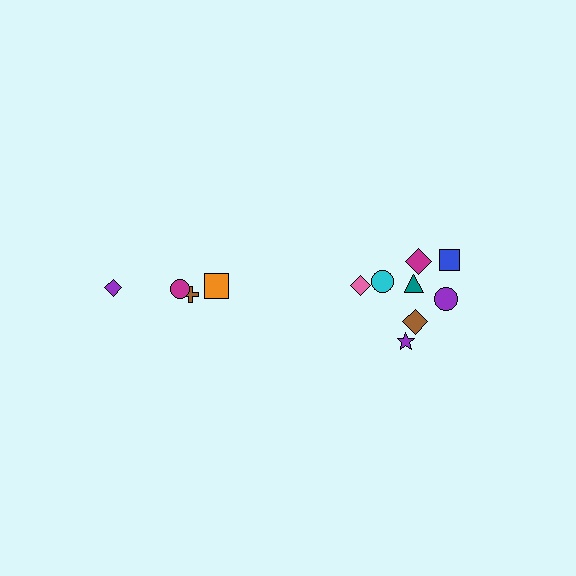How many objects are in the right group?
There are 8 objects.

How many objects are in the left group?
There are 4 objects.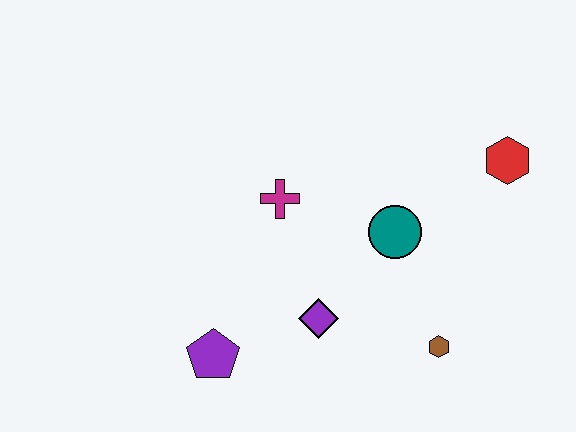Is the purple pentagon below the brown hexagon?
Yes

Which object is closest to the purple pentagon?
The purple diamond is closest to the purple pentagon.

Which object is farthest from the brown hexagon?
The purple pentagon is farthest from the brown hexagon.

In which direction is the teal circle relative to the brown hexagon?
The teal circle is above the brown hexagon.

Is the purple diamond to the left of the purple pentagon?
No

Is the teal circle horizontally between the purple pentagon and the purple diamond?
No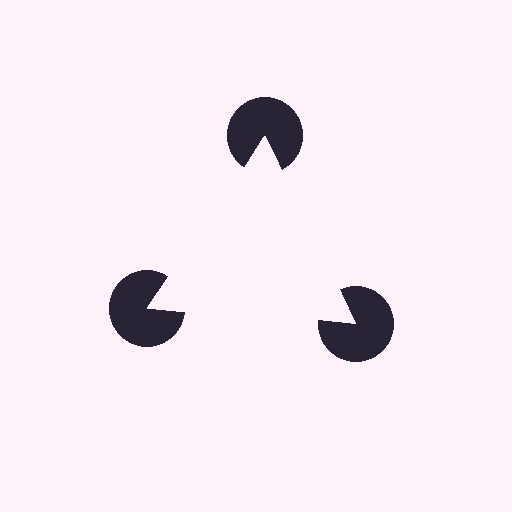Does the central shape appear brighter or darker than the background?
It typically appears slightly brighter than the background, even though no actual brightness change is drawn.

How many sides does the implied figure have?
3 sides.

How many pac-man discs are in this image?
There are 3 — one at each vertex of the illusory triangle.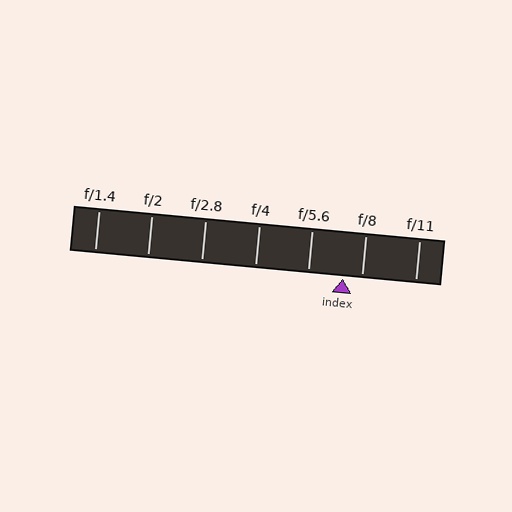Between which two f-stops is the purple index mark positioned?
The index mark is between f/5.6 and f/8.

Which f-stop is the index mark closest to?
The index mark is closest to f/8.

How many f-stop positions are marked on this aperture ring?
There are 7 f-stop positions marked.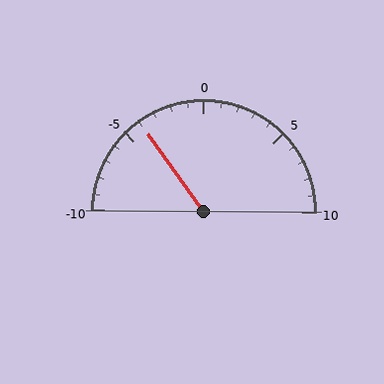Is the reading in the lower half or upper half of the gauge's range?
The reading is in the lower half of the range (-10 to 10).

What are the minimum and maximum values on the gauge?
The gauge ranges from -10 to 10.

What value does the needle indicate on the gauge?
The needle indicates approximately -4.